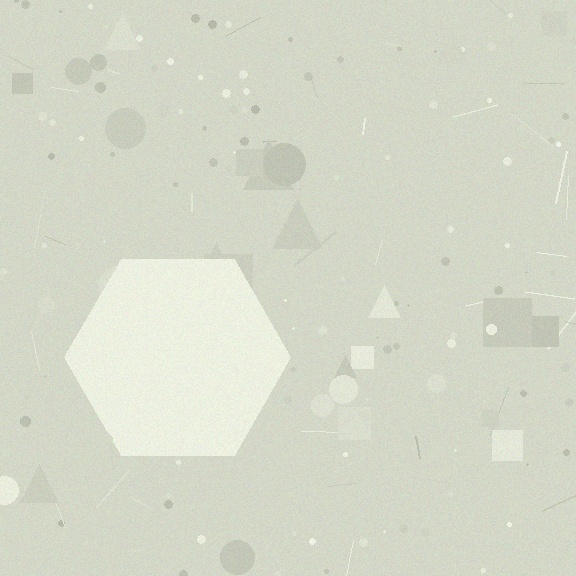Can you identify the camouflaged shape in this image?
The camouflaged shape is a hexagon.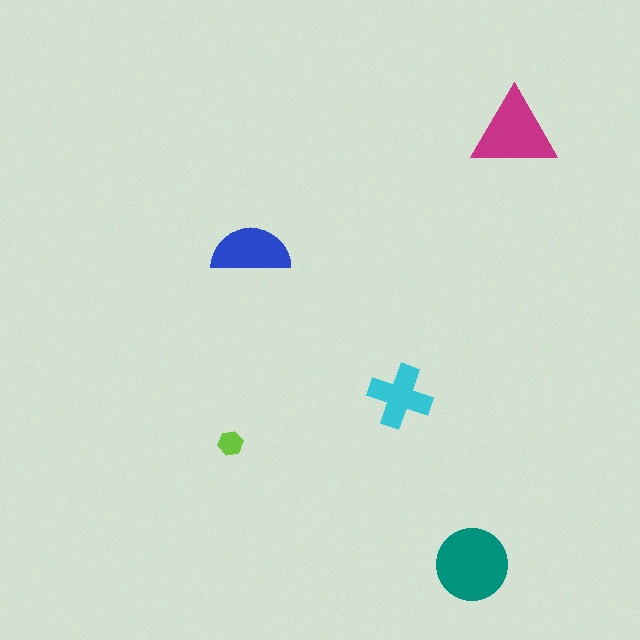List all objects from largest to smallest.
The teal circle, the magenta triangle, the blue semicircle, the cyan cross, the lime hexagon.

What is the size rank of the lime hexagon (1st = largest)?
5th.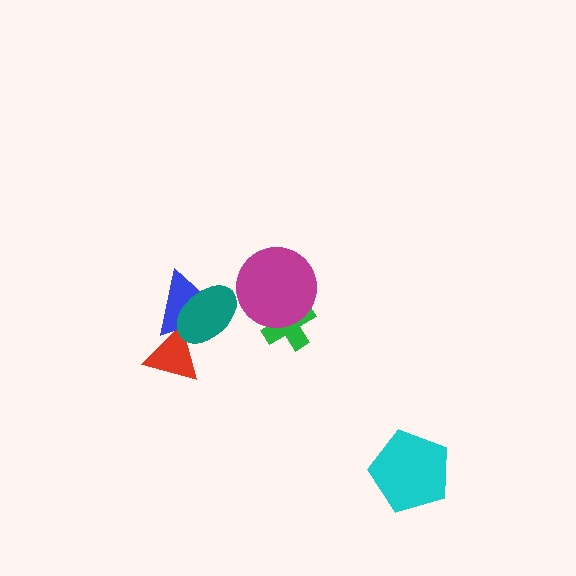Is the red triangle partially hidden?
Yes, it is partially covered by another shape.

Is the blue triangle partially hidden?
Yes, it is partially covered by another shape.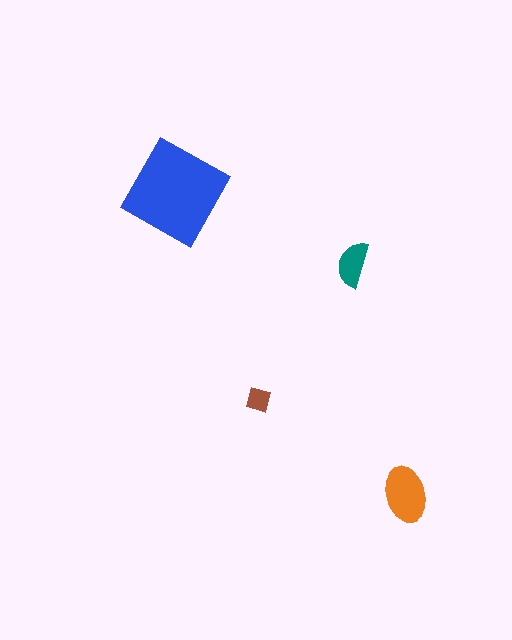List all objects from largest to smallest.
The blue square, the orange ellipse, the teal semicircle, the brown diamond.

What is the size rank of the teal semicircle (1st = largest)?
3rd.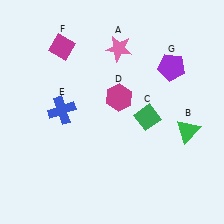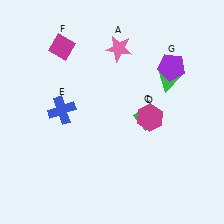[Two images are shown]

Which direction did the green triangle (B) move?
The green triangle (B) moved up.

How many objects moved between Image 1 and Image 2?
2 objects moved between the two images.